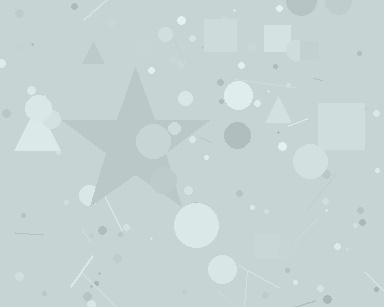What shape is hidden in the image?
A star is hidden in the image.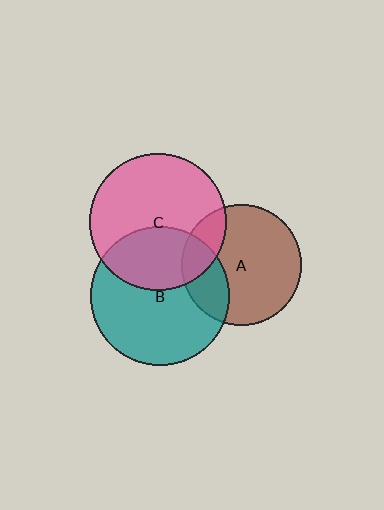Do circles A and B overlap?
Yes.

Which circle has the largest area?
Circle B (teal).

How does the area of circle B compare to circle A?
Approximately 1.3 times.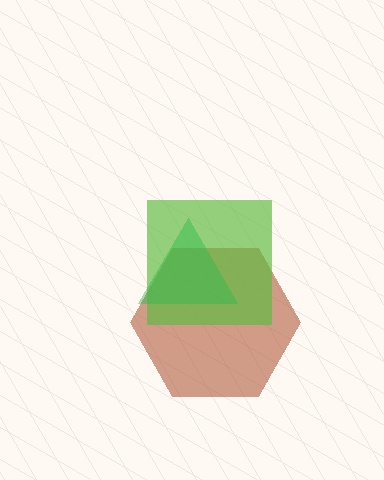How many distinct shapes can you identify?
There are 3 distinct shapes: a brown hexagon, a lime square, a green triangle.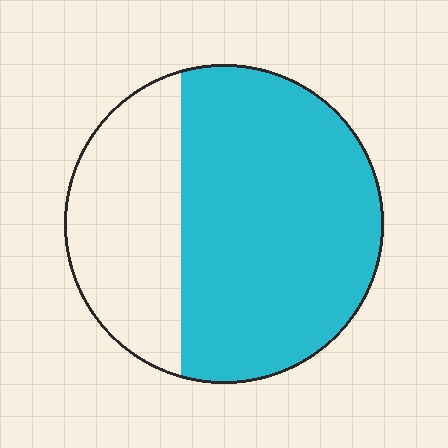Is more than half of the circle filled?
Yes.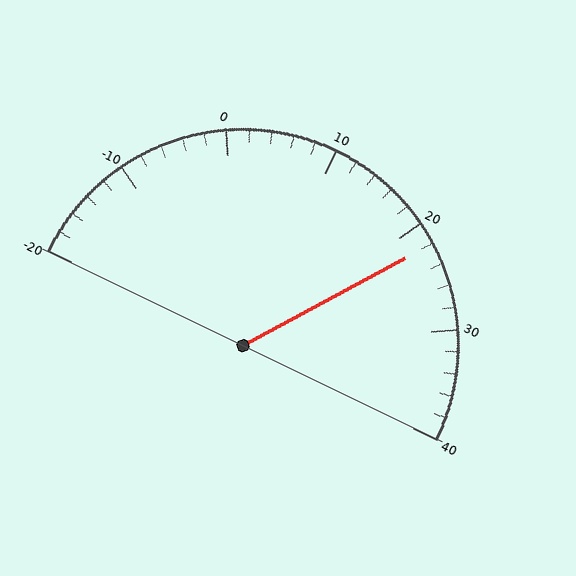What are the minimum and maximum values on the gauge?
The gauge ranges from -20 to 40.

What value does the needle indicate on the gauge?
The needle indicates approximately 22.